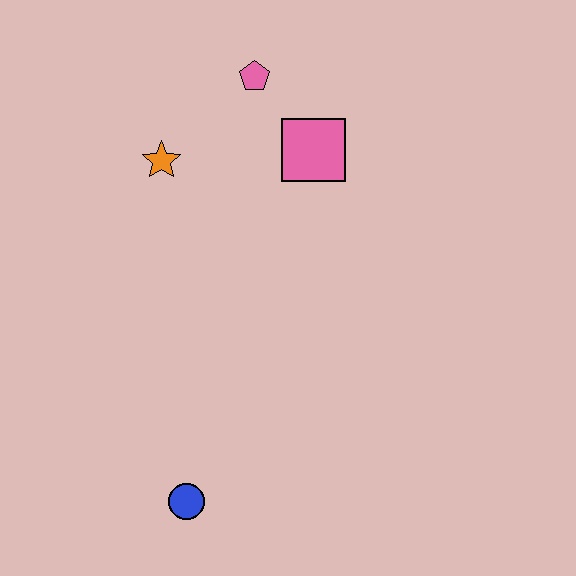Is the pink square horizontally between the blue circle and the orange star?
No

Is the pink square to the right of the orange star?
Yes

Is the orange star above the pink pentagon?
No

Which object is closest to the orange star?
The pink pentagon is closest to the orange star.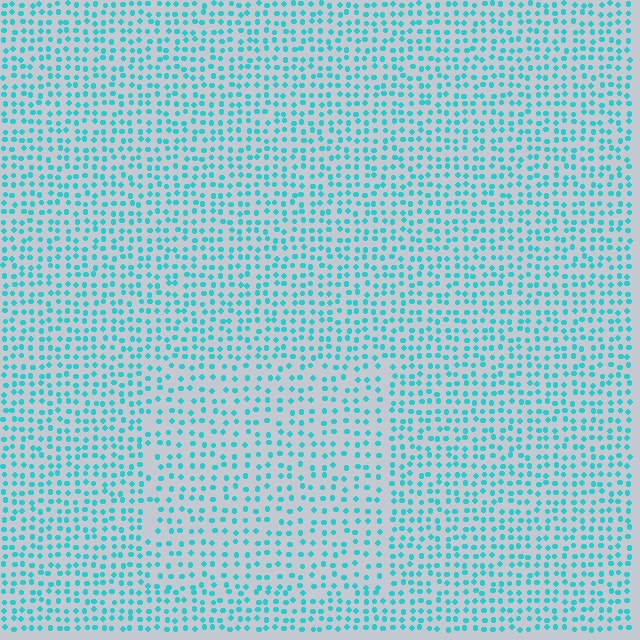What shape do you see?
I see a rectangle.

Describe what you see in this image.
The image contains small cyan elements arranged at two different densities. A rectangle-shaped region is visible where the elements are less densely packed than the surrounding area.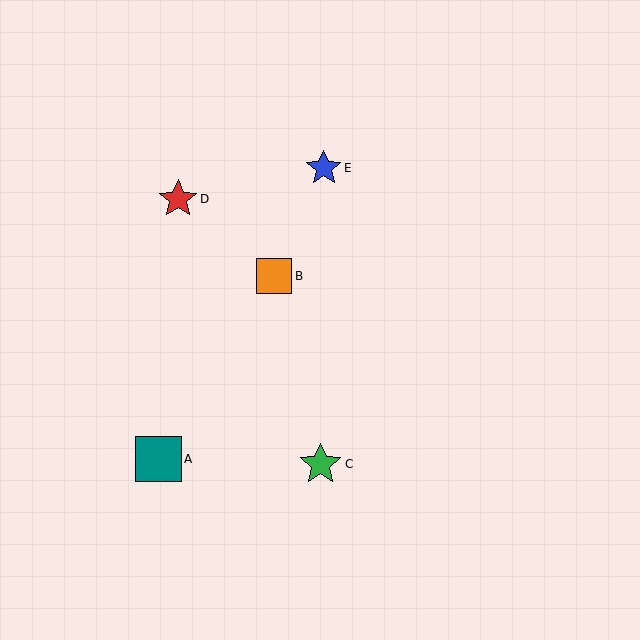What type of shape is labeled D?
Shape D is a red star.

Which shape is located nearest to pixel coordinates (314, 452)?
The green star (labeled C) at (320, 464) is nearest to that location.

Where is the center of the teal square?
The center of the teal square is at (158, 459).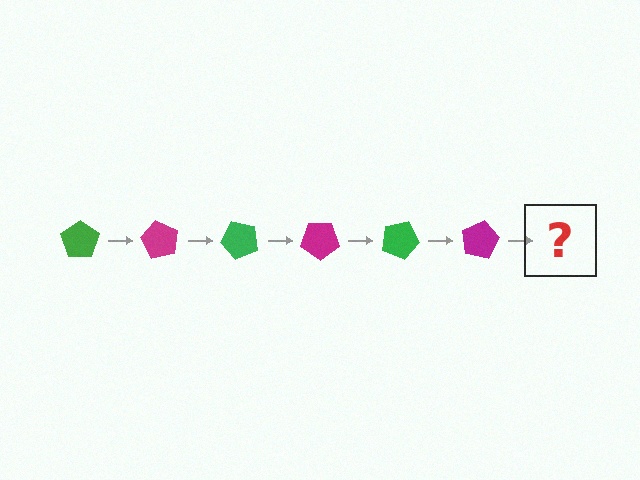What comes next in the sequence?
The next element should be a green pentagon, rotated 360 degrees from the start.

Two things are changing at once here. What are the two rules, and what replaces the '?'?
The two rules are that it rotates 60 degrees each step and the color cycles through green and magenta. The '?' should be a green pentagon, rotated 360 degrees from the start.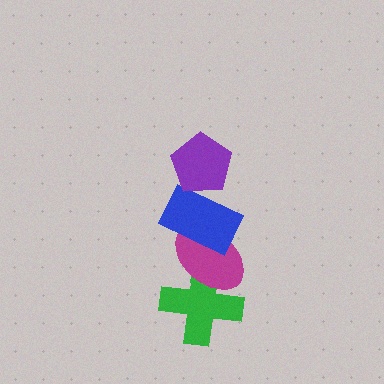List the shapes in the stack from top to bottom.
From top to bottom: the purple pentagon, the blue rectangle, the magenta ellipse, the green cross.